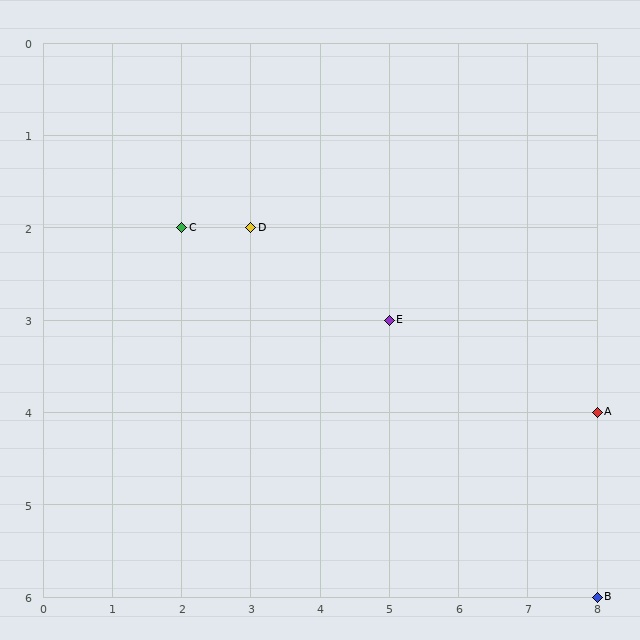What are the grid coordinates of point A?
Point A is at grid coordinates (8, 4).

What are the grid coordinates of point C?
Point C is at grid coordinates (2, 2).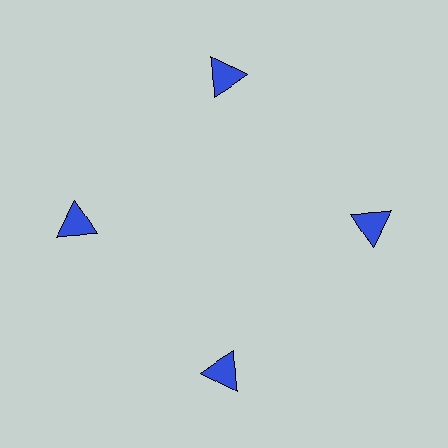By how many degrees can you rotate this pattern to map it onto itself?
The pattern maps onto itself every 90 degrees of rotation.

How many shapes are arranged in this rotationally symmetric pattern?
There are 4 shapes, arranged in 4 groups of 1.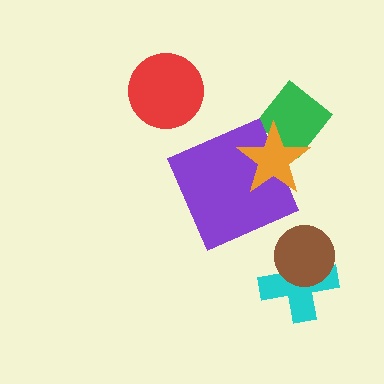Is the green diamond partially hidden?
Yes, it is partially covered by another shape.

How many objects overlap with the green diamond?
1 object overlaps with the green diamond.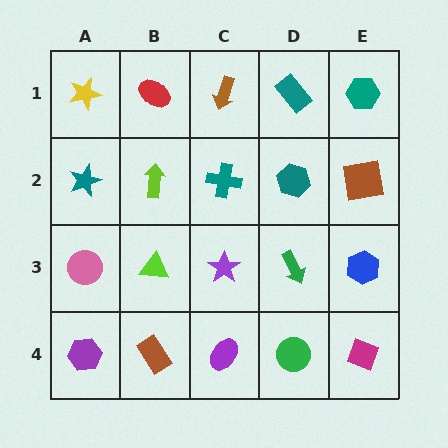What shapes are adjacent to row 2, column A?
A yellow star (row 1, column A), a pink circle (row 3, column A), a lime arrow (row 2, column B).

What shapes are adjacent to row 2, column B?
A red ellipse (row 1, column B), a lime triangle (row 3, column B), a teal star (row 2, column A), a teal cross (row 2, column C).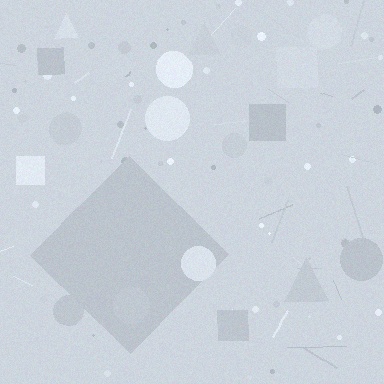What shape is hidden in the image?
A diamond is hidden in the image.